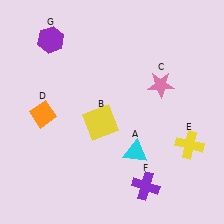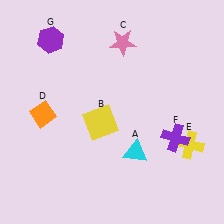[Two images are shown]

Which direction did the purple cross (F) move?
The purple cross (F) moved up.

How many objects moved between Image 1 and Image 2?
2 objects moved between the two images.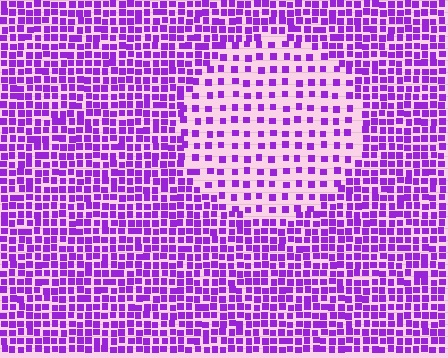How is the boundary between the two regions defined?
The boundary is defined by a change in element density (approximately 2.3x ratio). All elements are the same color, size, and shape.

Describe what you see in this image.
The image contains small purple elements arranged at two different densities. A circle-shaped region is visible where the elements are less densely packed than the surrounding area.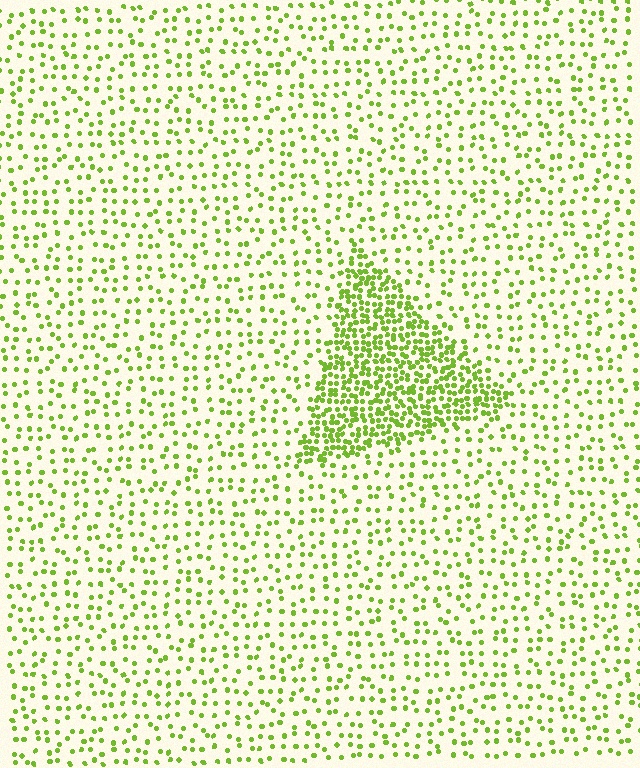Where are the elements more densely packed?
The elements are more densely packed inside the triangle boundary.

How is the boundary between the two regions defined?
The boundary is defined by a change in element density (approximately 2.9x ratio). All elements are the same color, size, and shape.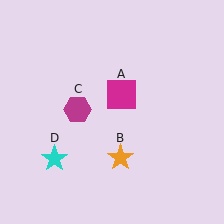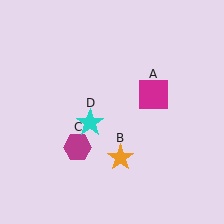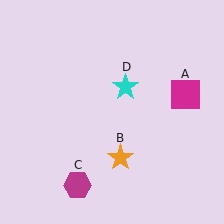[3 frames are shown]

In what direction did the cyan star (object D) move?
The cyan star (object D) moved up and to the right.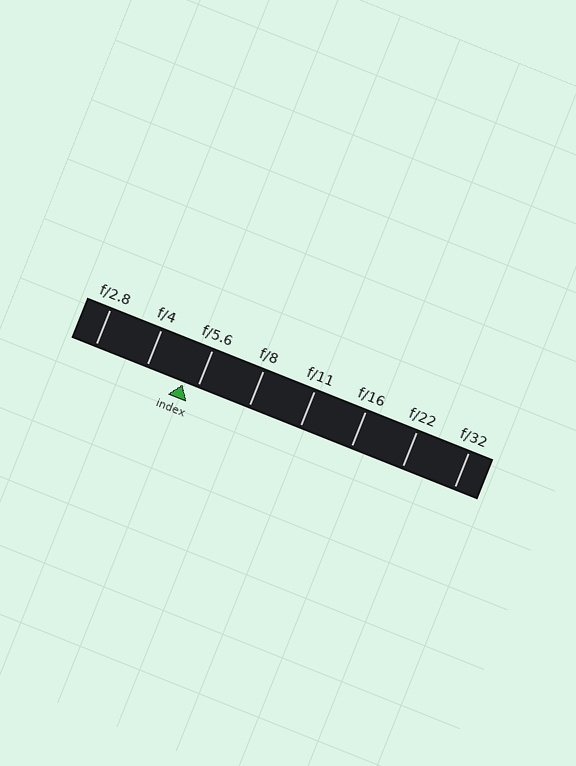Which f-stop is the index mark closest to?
The index mark is closest to f/5.6.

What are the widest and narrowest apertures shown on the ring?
The widest aperture shown is f/2.8 and the narrowest is f/32.